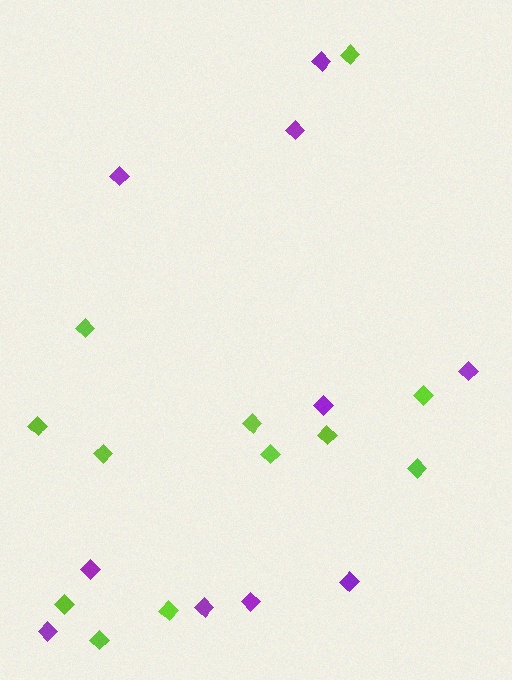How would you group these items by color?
There are 2 groups: one group of lime diamonds (12) and one group of purple diamonds (10).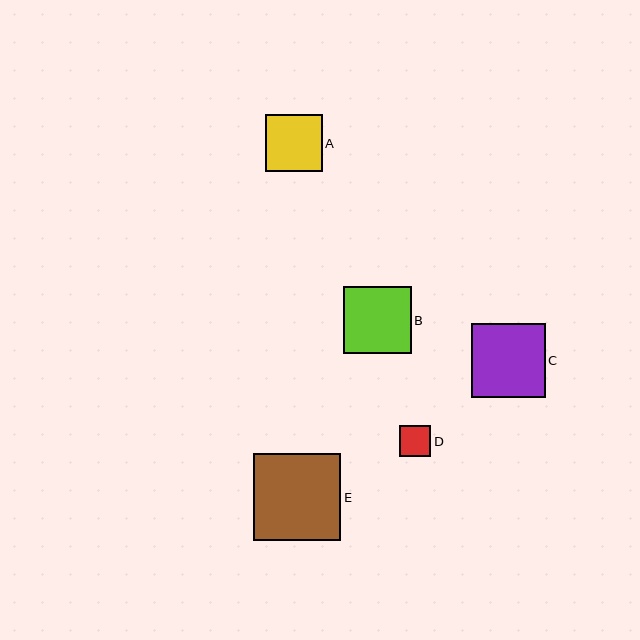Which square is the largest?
Square E is the largest with a size of approximately 88 pixels.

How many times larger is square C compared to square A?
Square C is approximately 1.3 times the size of square A.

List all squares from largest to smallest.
From largest to smallest: E, C, B, A, D.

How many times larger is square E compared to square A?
Square E is approximately 1.5 times the size of square A.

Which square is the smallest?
Square D is the smallest with a size of approximately 31 pixels.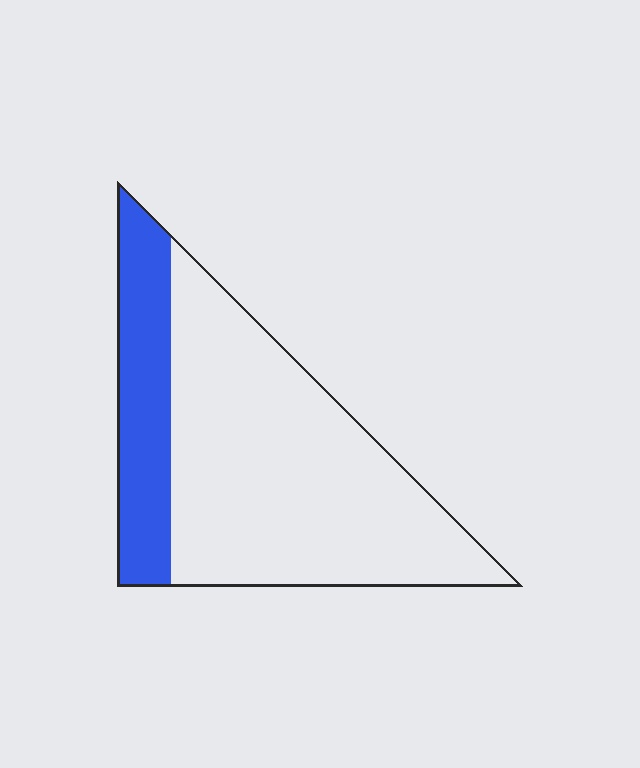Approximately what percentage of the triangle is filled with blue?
Approximately 25%.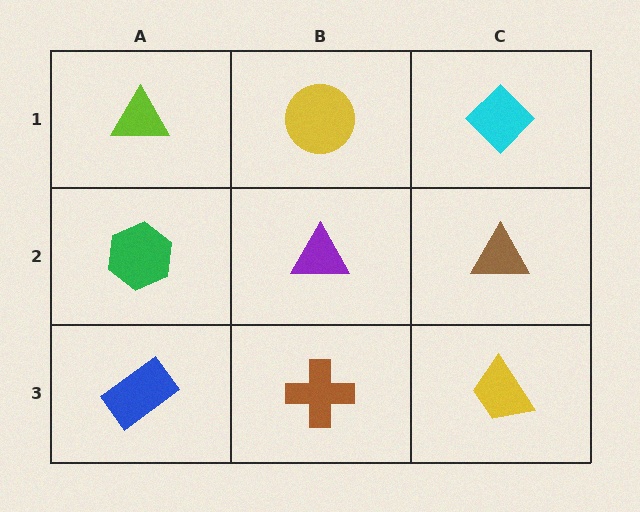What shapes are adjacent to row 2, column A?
A lime triangle (row 1, column A), a blue rectangle (row 3, column A), a purple triangle (row 2, column B).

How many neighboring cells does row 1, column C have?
2.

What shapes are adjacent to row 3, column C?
A brown triangle (row 2, column C), a brown cross (row 3, column B).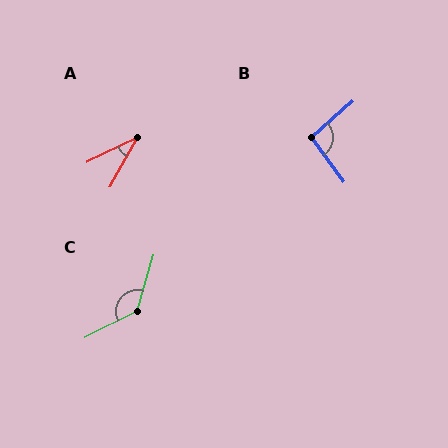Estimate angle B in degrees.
Approximately 96 degrees.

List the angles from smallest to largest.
A (36°), B (96°), C (134°).